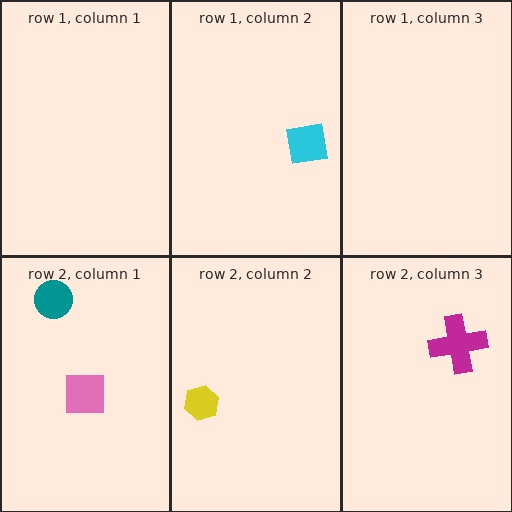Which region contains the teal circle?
The row 2, column 1 region.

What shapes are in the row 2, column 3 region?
The magenta cross.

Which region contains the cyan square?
The row 1, column 2 region.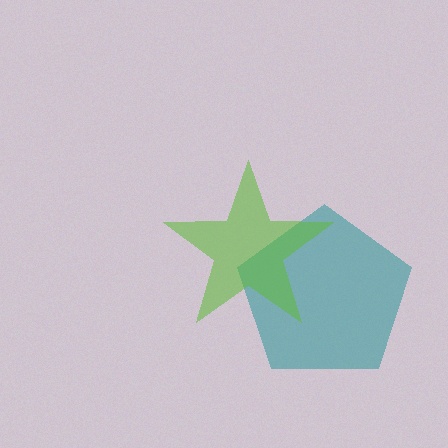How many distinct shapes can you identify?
There are 2 distinct shapes: a teal pentagon, a lime star.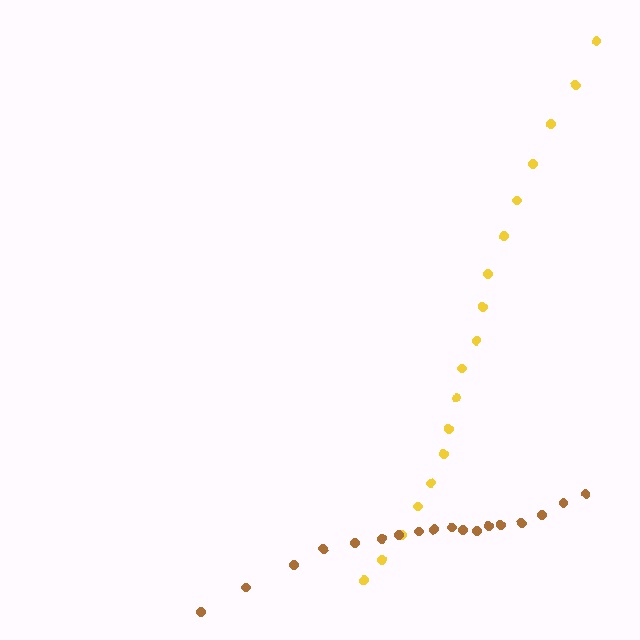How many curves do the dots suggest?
There are 2 distinct paths.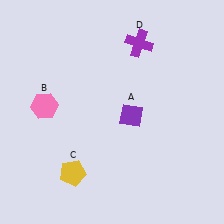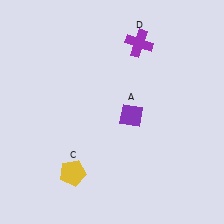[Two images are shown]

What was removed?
The pink hexagon (B) was removed in Image 2.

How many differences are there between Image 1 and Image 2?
There is 1 difference between the two images.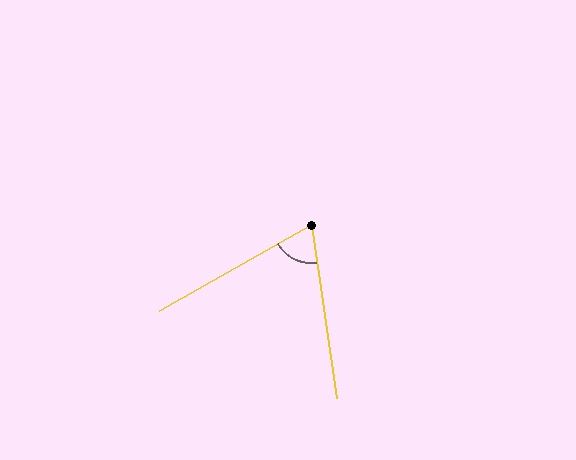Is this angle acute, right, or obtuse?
It is acute.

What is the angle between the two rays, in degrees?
Approximately 69 degrees.